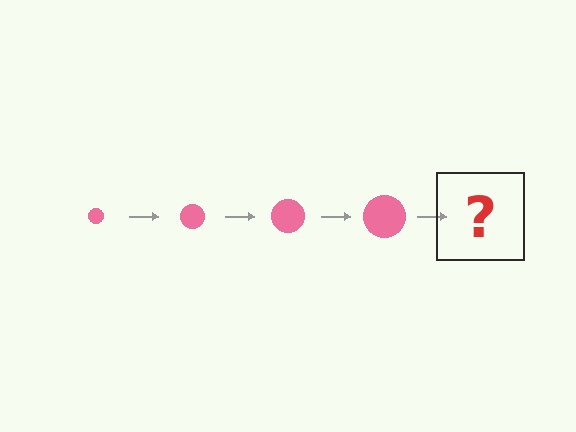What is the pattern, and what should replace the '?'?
The pattern is that the circle gets progressively larger each step. The '?' should be a pink circle, larger than the previous one.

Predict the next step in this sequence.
The next step is a pink circle, larger than the previous one.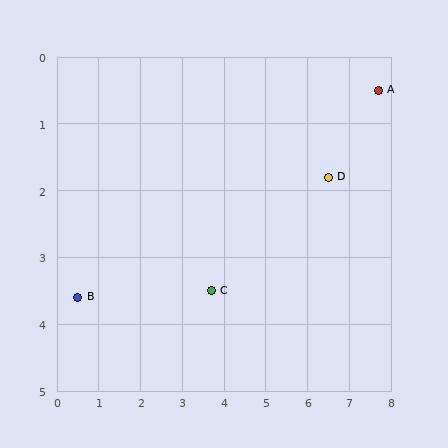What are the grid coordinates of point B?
Point B is at approximately (0.5, 3.6).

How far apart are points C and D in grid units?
Points C and D are about 3.3 grid units apart.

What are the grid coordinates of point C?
Point C is at approximately (3.7, 3.5).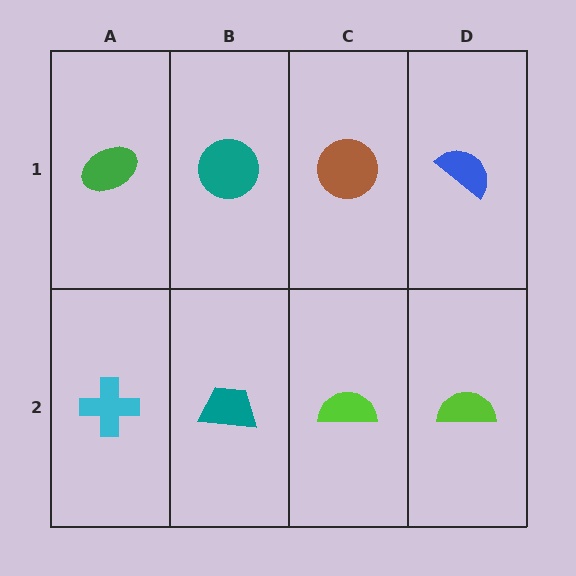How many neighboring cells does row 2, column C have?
3.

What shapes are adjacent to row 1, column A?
A cyan cross (row 2, column A), a teal circle (row 1, column B).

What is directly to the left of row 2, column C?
A teal trapezoid.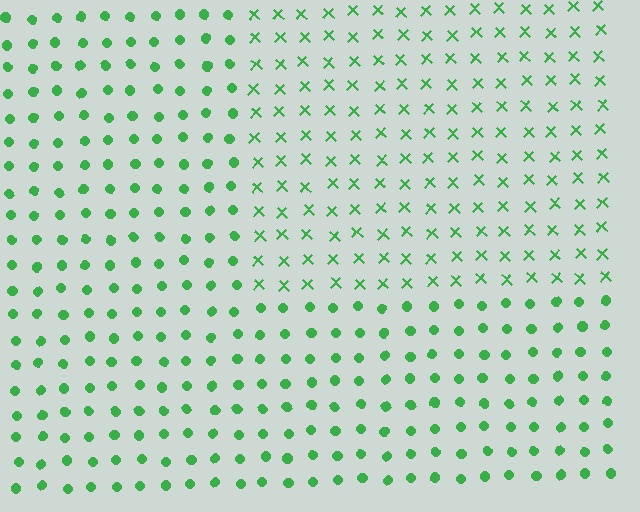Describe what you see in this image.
The image is filled with small green elements arranged in a uniform grid. A rectangle-shaped region contains X marks, while the surrounding area contains circles. The boundary is defined purely by the change in element shape.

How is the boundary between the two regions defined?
The boundary is defined by a change in element shape: X marks inside vs. circles outside. All elements share the same color and spacing.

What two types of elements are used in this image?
The image uses X marks inside the rectangle region and circles outside it.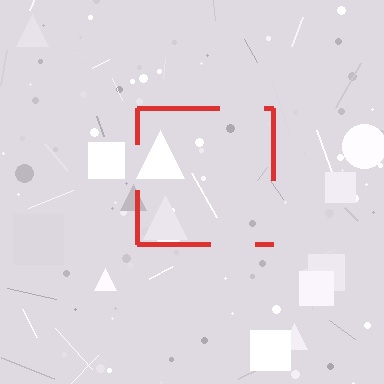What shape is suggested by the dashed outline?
The dashed outline suggests a square.